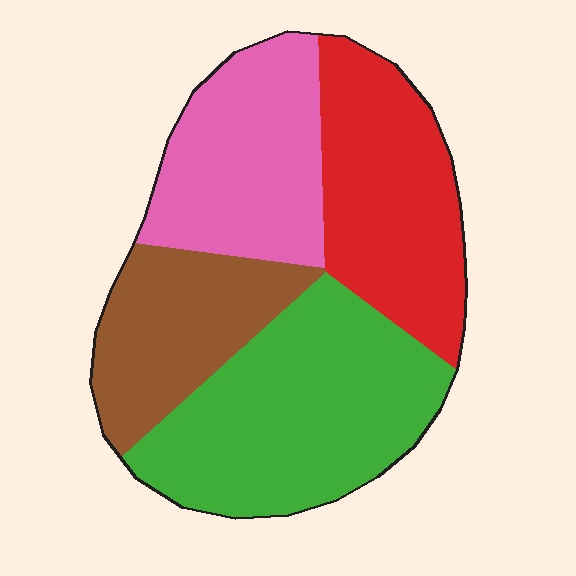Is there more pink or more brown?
Pink.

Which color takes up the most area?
Green, at roughly 35%.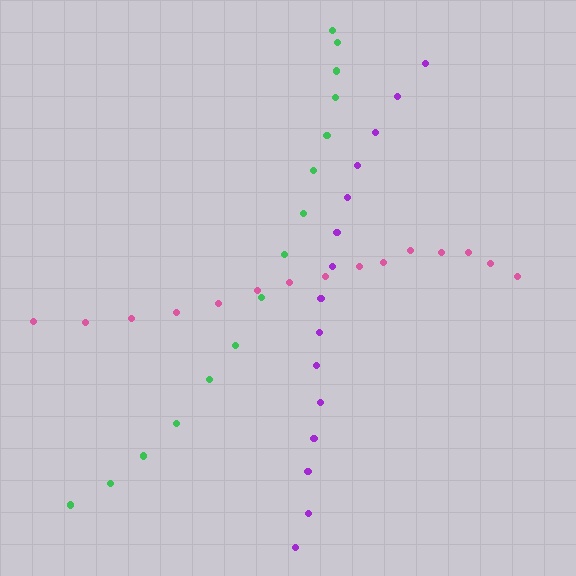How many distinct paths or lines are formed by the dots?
There are 3 distinct paths.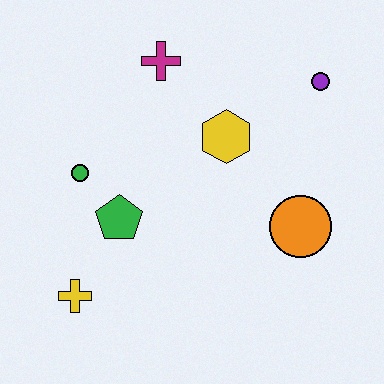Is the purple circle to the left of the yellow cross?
No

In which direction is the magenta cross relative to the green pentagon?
The magenta cross is above the green pentagon.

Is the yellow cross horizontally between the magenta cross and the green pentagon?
No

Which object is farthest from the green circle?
The purple circle is farthest from the green circle.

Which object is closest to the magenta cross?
The yellow hexagon is closest to the magenta cross.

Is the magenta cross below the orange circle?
No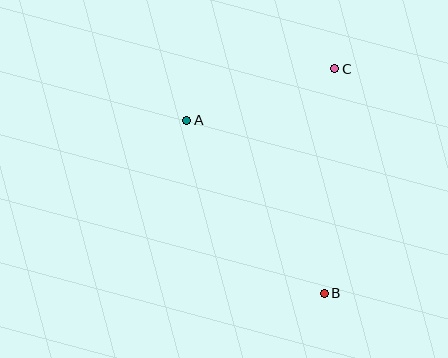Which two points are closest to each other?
Points A and C are closest to each other.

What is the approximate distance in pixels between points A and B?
The distance between A and B is approximately 221 pixels.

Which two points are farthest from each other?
Points B and C are farthest from each other.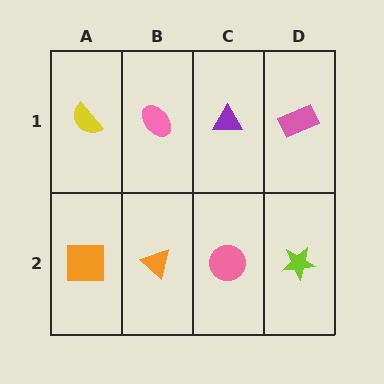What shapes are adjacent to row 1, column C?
A pink circle (row 2, column C), a pink ellipse (row 1, column B), a pink rectangle (row 1, column D).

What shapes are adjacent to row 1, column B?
An orange triangle (row 2, column B), a yellow semicircle (row 1, column A), a purple triangle (row 1, column C).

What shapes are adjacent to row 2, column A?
A yellow semicircle (row 1, column A), an orange triangle (row 2, column B).